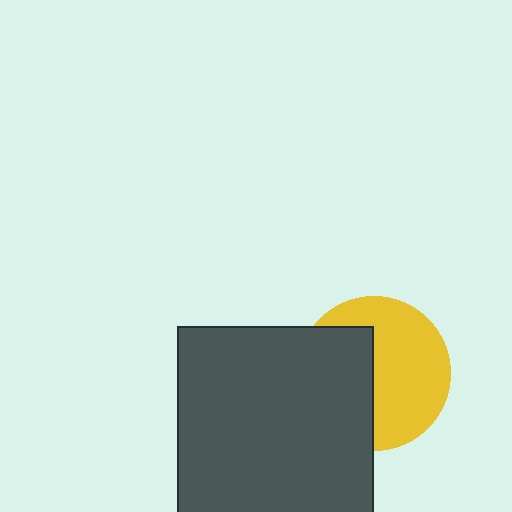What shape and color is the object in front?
The object in front is a dark gray square.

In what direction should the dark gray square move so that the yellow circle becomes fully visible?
The dark gray square should move left. That is the shortest direction to clear the overlap and leave the yellow circle fully visible.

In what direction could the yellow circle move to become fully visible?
The yellow circle could move right. That would shift it out from behind the dark gray square entirely.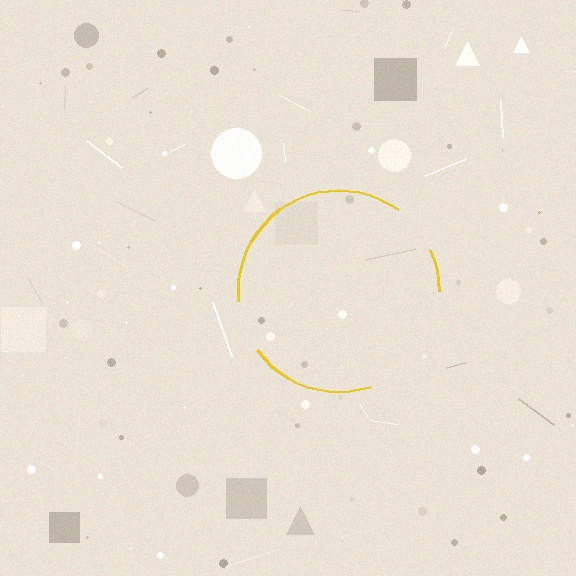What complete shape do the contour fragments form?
The contour fragments form a circle.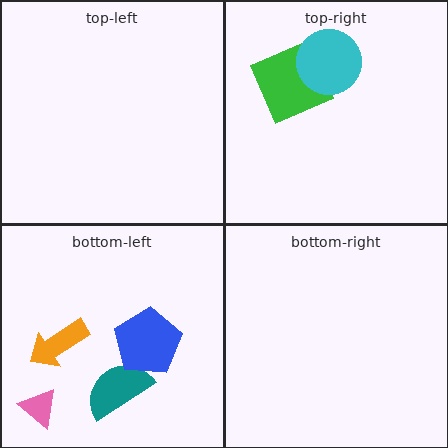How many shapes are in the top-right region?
2.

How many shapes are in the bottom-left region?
4.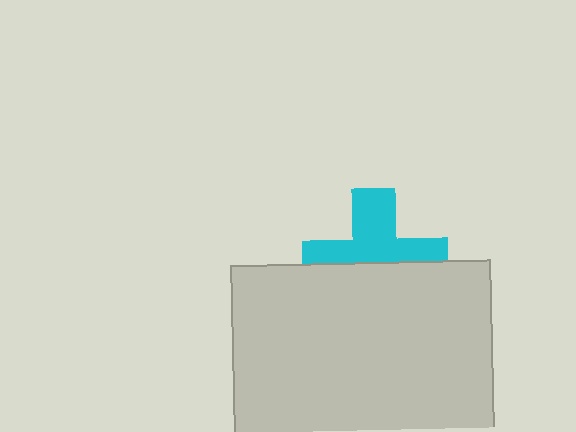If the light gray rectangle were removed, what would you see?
You would see the complete cyan cross.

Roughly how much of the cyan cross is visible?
About half of it is visible (roughly 50%).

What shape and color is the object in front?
The object in front is a light gray rectangle.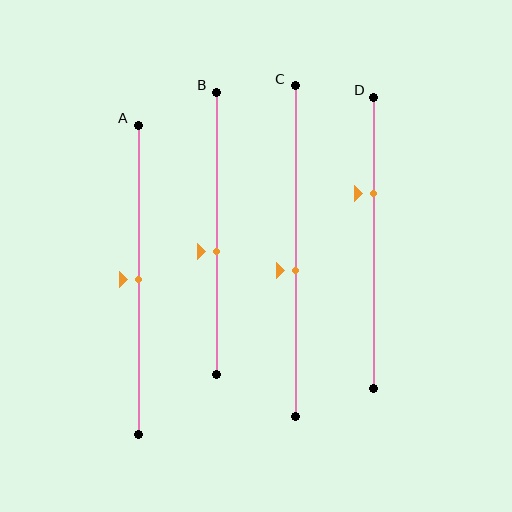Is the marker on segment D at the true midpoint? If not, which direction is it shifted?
No, the marker on segment D is shifted upward by about 17% of the segment length.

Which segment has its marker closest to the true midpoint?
Segment A has its marker closest to the true midpoint.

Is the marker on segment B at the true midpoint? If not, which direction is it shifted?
No, the marker on segment B is shifted downward by about 6% of the segment length.